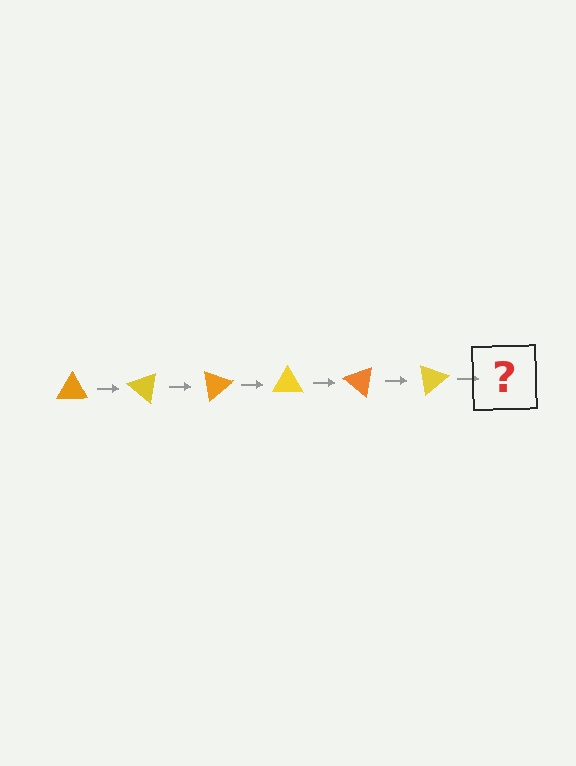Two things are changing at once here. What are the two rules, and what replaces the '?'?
The two rules are that it rotates 40 degrees each step and the color cycles through orange and yellow. The '?' should be an orange triangle, rotated 240 degrees from the start.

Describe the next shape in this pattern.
It should be an orange triangle, rotated 240 degrees from the start.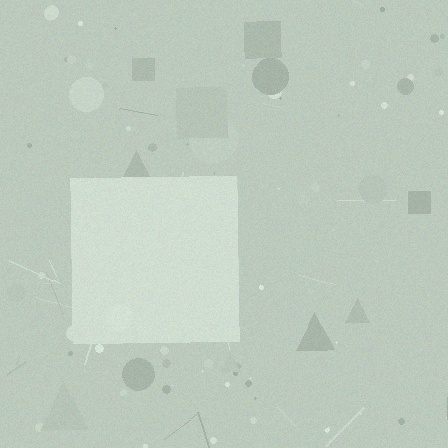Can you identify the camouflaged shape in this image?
The camouflaged shape is a square.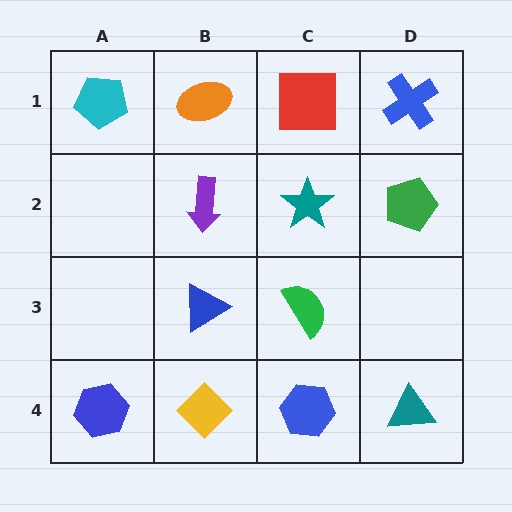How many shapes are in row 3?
2 shapes.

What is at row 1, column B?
An orange ellipse.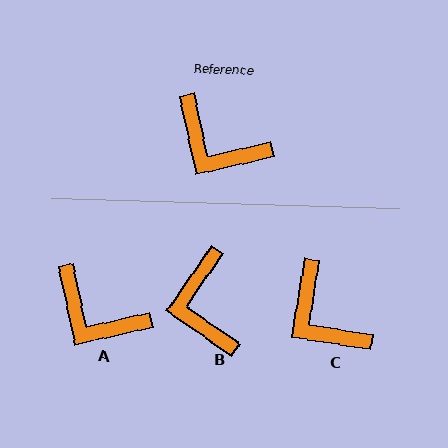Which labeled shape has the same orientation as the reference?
A.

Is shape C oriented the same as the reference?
No, it is off by about 22 degrees.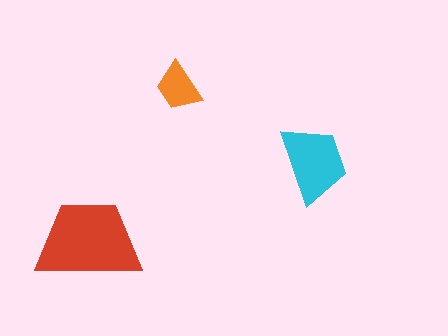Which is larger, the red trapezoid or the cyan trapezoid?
The red one.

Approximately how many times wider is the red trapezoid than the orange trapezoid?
About 2 times wider.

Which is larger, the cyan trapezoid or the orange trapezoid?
The cyan one.